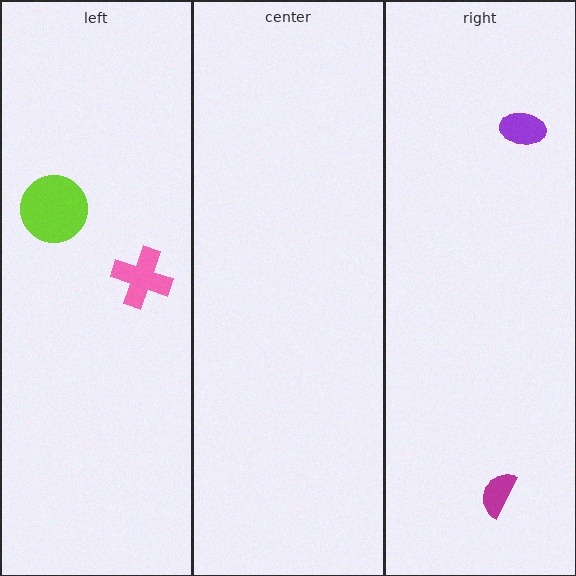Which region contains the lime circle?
The left region.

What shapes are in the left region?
The pink cross, the lime circle.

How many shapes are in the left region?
2.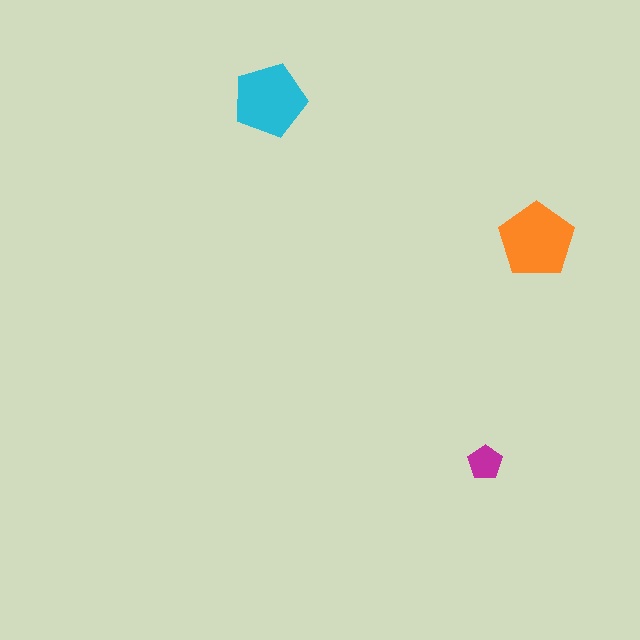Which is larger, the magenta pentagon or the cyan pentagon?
The cyan one.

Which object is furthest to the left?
The cyan pentagon is leftmost.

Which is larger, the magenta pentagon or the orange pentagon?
The orange one.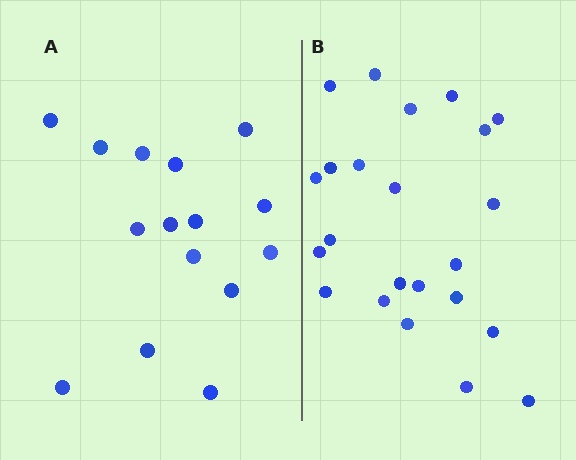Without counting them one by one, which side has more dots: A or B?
Region B (the right region) has more dots.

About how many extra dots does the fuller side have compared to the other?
Region B has roughly 8 or so more dots than region A.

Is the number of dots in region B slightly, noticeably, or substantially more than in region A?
Region B has substantially more. The ratio is roughly 1.5 to 1.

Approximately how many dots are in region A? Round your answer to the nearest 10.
About 20 dots. (The exact count is 15, which rounds to 20.)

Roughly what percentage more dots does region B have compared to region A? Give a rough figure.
About 55% more.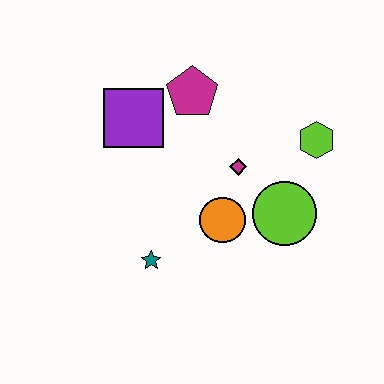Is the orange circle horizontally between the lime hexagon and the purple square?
Yes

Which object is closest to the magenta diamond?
The orange circle is closest to the magenta diamond.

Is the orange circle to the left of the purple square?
No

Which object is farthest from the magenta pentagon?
The teal star is farthest from the magenta pentagon.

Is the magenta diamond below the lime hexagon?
Yes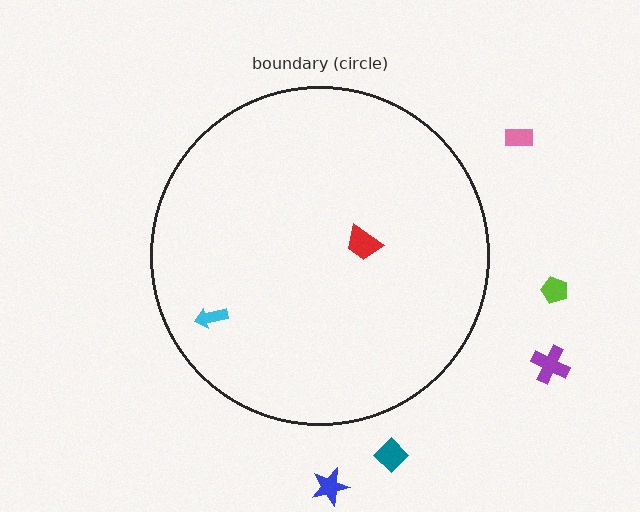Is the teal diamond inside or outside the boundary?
Outside.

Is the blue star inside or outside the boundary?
Outside.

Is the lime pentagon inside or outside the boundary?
Outside.